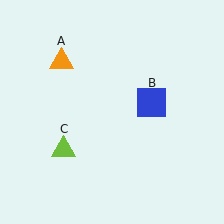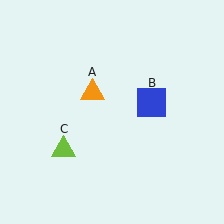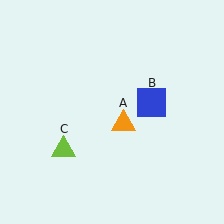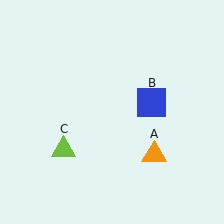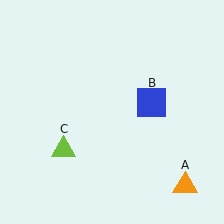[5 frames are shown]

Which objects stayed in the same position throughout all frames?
Blue square (object B) and lime triangle (object C) remained stationary.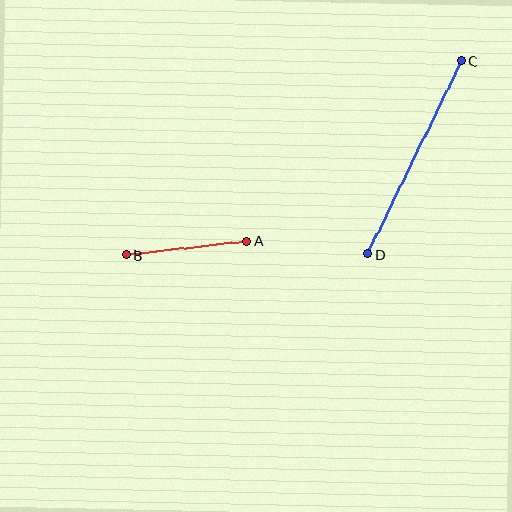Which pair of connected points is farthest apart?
Points C and D are farthest apart.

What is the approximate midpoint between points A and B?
The midpoint is at approximately (187, 248) pixels.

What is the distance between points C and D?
The distance is approximately 214 pixels.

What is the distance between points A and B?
The distance is approximately 122 pixels.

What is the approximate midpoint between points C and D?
The midpoint is at approximately (414, 158) pixels.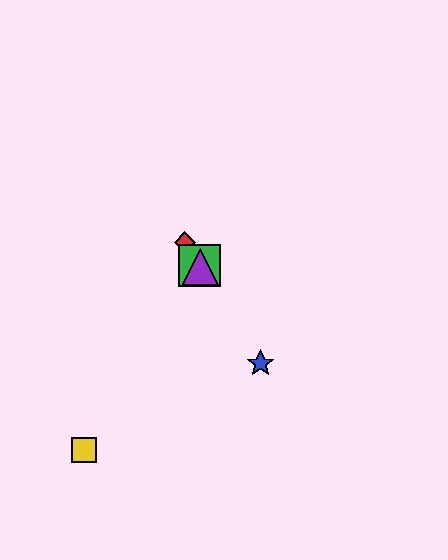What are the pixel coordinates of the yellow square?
The yellow square is at (84, 450).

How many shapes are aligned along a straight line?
4 shapes (the red diamond, the blue star, the green square, the purple triangle) are aligned along a straight line.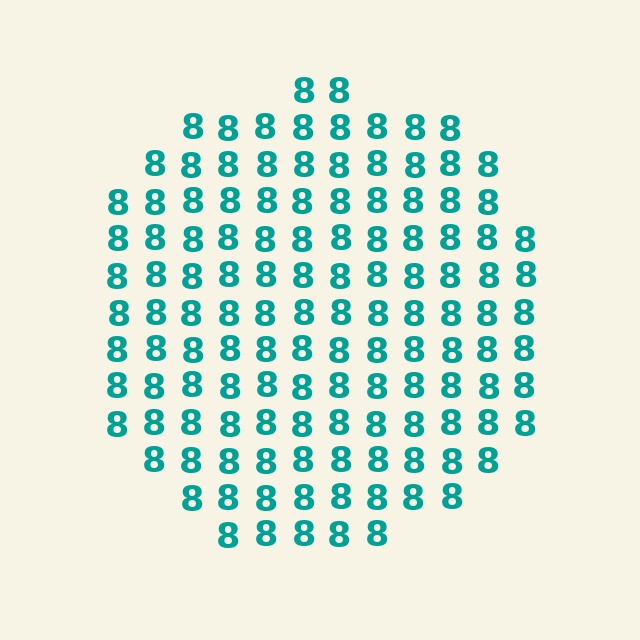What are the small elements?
The small elements are digit 8's.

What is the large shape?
The large shape is a circle.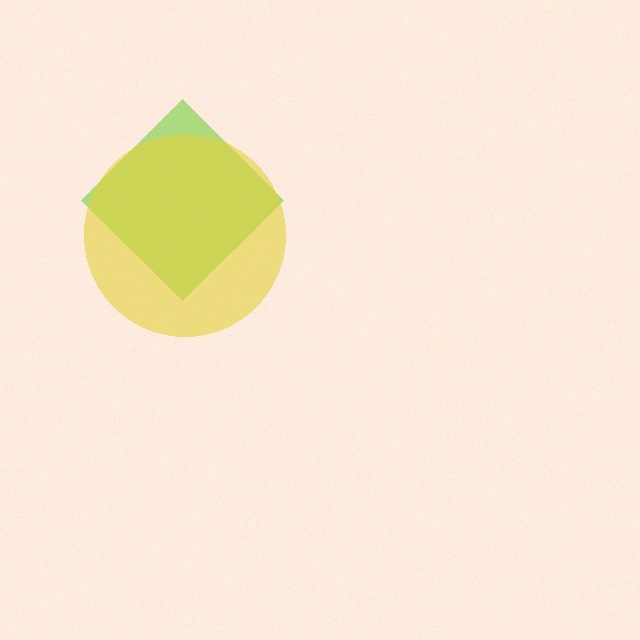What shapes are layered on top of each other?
The layered shapes are: a lime diamond, a yellow circle.